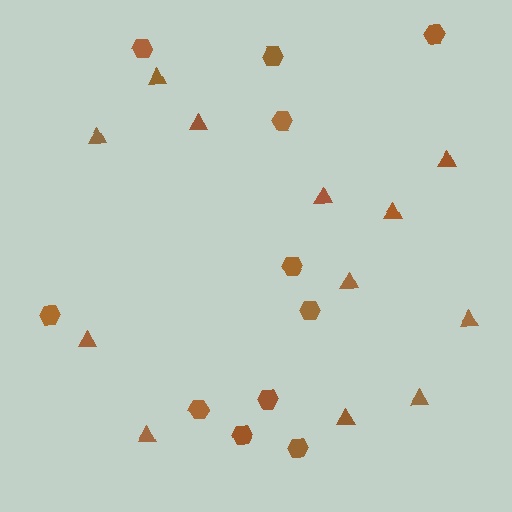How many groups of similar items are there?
There are 2 groups: one group of triangles (12) and one group of hexagons (11).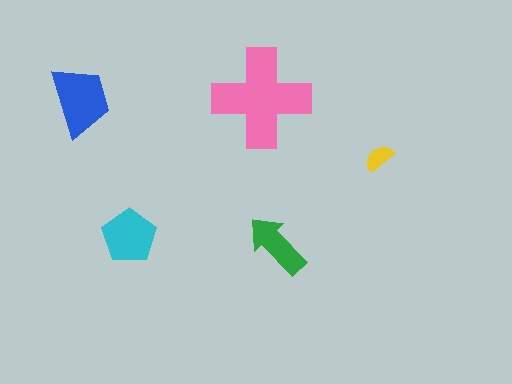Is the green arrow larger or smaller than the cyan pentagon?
Smaller.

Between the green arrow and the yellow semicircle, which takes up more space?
The green arrow.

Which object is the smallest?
The yellow semicircle.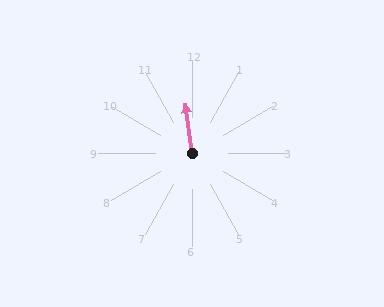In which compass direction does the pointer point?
North.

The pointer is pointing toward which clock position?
Roughly 12 o'clock.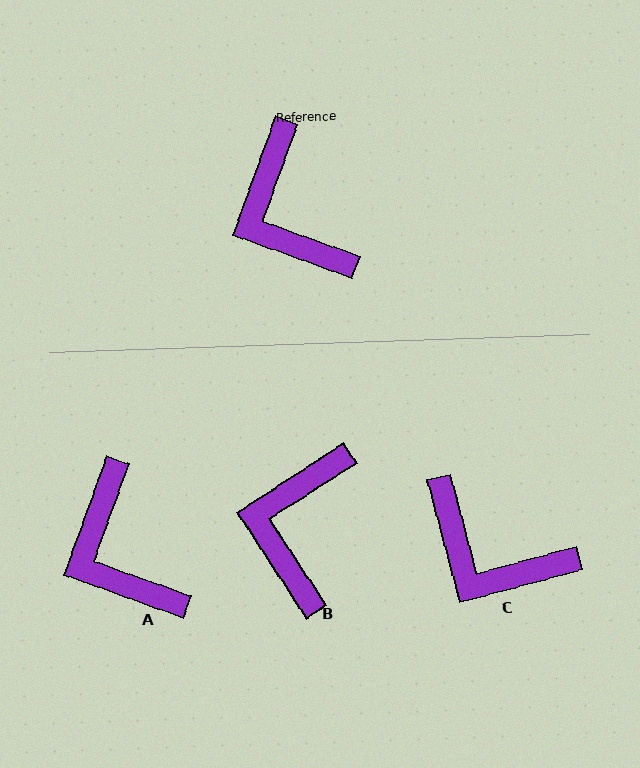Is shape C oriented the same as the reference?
No, it is off by about 35 degrees.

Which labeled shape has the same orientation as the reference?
A.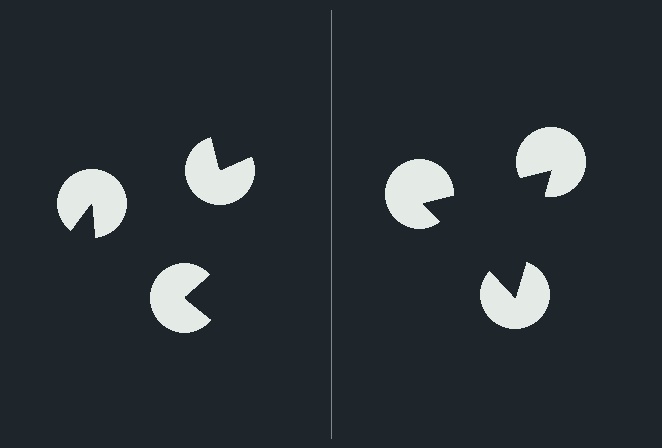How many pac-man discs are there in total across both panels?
6 — 3 on each side.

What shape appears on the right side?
An illusory triangle.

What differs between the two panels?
The pac-man discs are positioned identically on both sides; only the wedge orientations differ. On the right they align to a triangle; on the left they are misaligned.